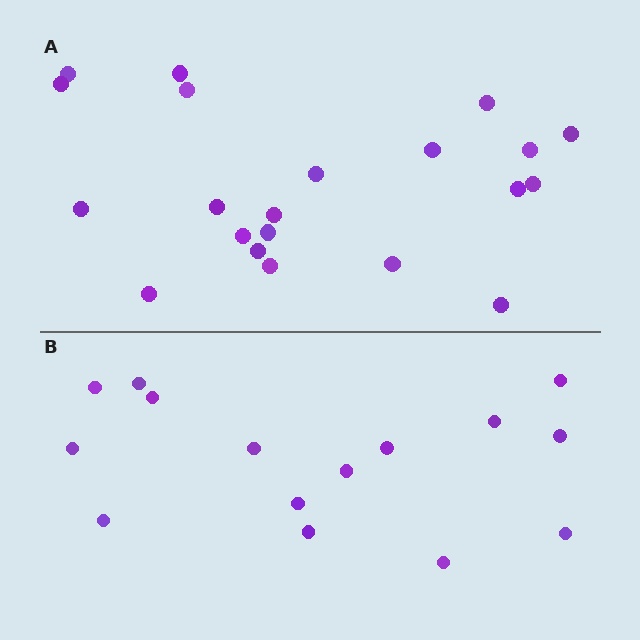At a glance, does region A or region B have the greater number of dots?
Region A (the top region) has more dots.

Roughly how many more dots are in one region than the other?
Region A has about 6 more dots than region B.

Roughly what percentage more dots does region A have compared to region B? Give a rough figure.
About 40% more.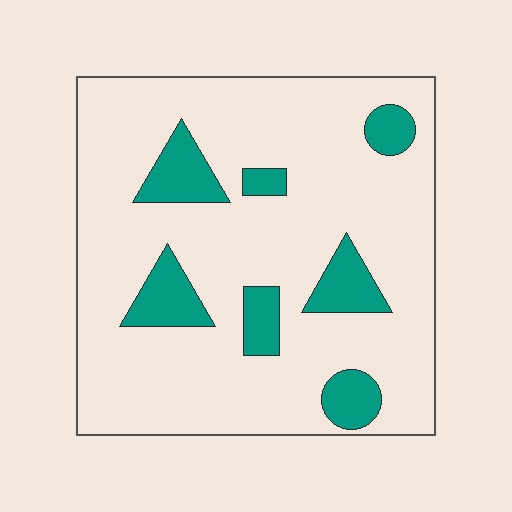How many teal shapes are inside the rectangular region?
7.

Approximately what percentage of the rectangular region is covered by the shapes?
Approximately 15%.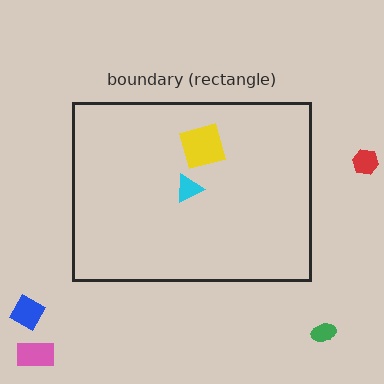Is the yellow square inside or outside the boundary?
Inside.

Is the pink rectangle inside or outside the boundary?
Outside.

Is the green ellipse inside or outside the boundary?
Outside.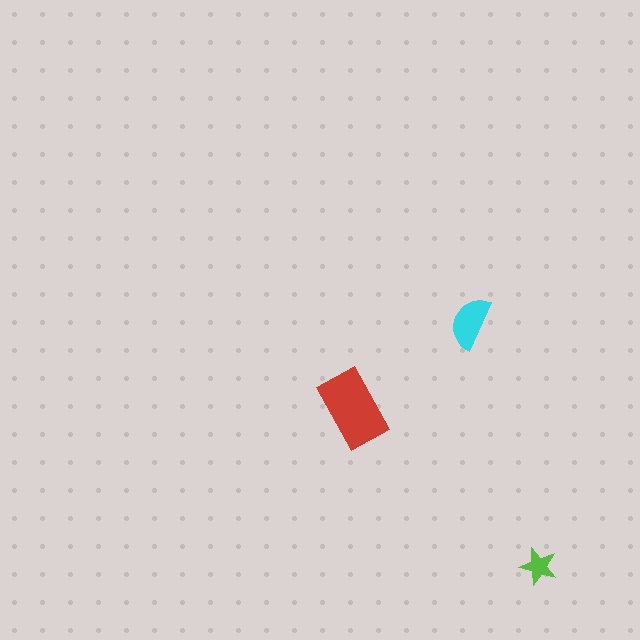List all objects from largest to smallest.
The red rectangle, the cyan semicircle, the lime star.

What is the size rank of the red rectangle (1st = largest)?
1st.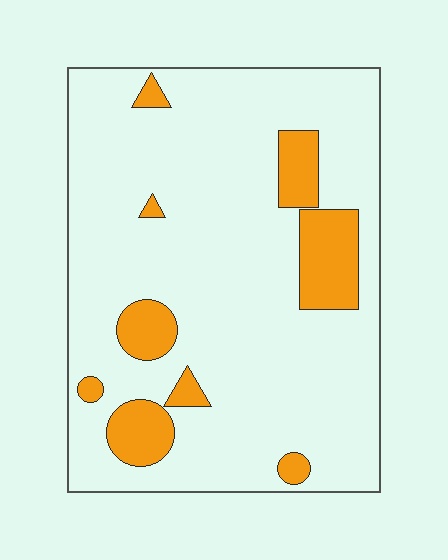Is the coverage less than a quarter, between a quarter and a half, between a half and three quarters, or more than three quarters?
Less than a quarter.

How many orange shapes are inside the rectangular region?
9.